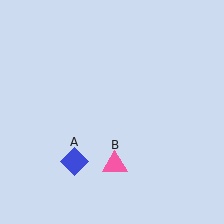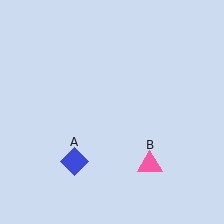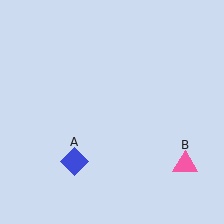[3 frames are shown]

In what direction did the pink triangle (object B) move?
The pink triangle (object B) moved right.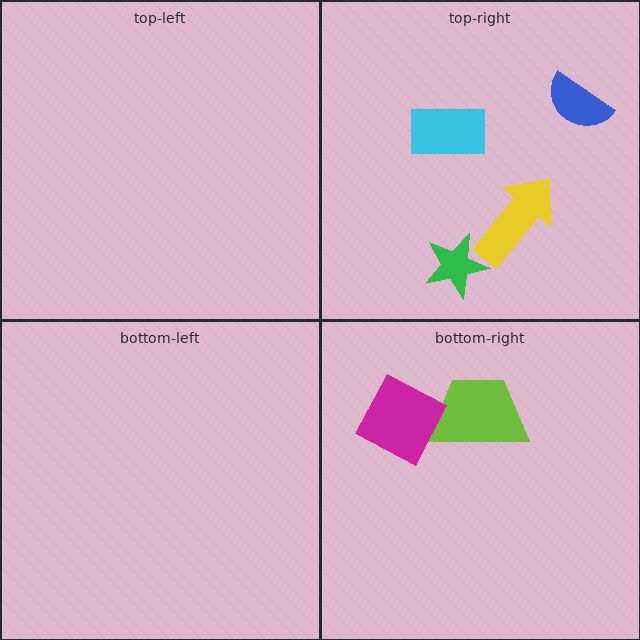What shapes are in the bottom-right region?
The lime trapezoid, the magenta diamond.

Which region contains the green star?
The top-right region.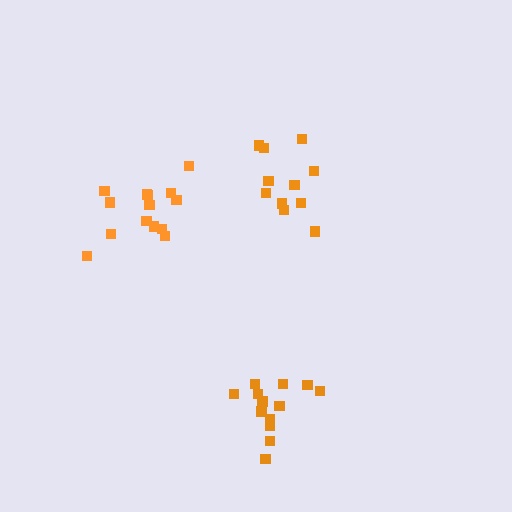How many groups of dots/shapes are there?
There are 3 groups.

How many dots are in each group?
Group 1: 14 dots, Group 2: 11 dots, Group 3: 13 dots (38 total).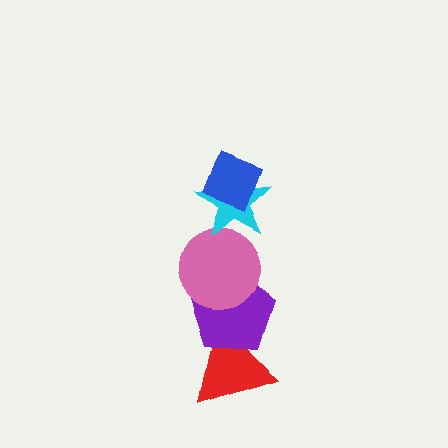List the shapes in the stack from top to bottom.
From top to bottom: the blue diamond, the cyan star, the pink circle, the purple pentagon, the red triangle.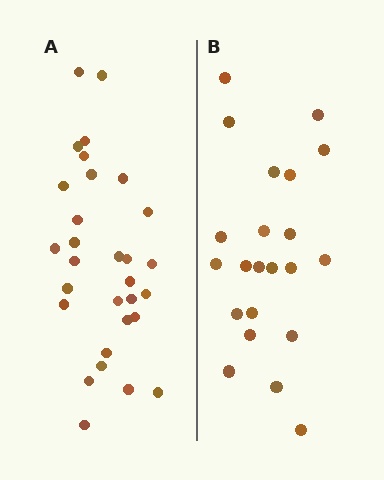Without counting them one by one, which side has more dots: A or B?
Region A (the left region) has more dots.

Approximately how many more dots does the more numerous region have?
Region A has roughly 8 or so more dots than region B.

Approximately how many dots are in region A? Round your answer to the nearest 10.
About 30 dots.